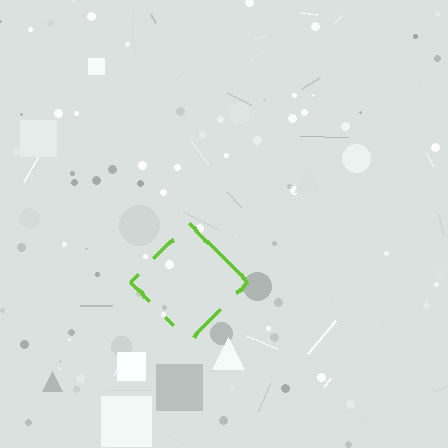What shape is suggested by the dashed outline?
The dashed outline suggests a diamond.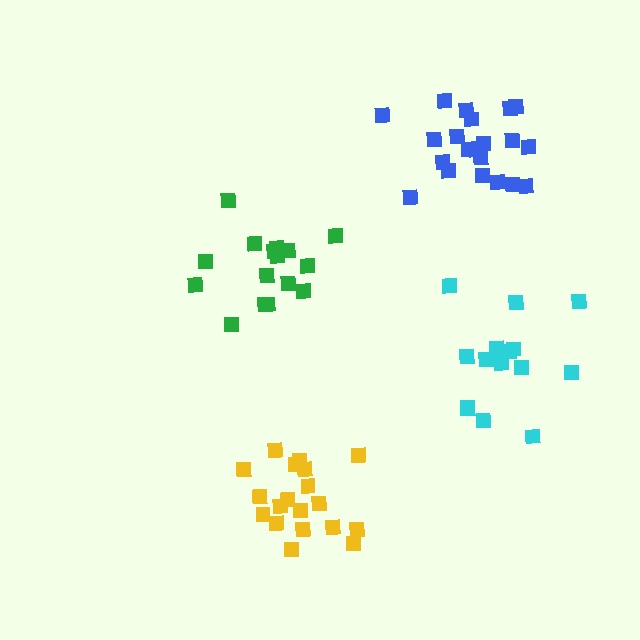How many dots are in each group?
Group 1: 21 dots, Group 2: 19 dots, Group 3: 15 dots, Group 4: 16 dots (71 total).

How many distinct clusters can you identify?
There are 4 distinct clusters.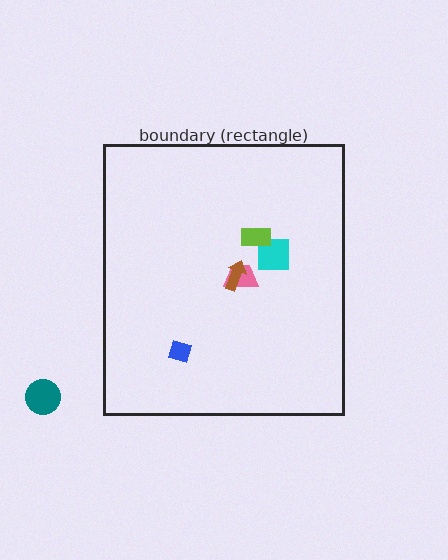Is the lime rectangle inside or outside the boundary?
Inside.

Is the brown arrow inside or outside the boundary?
Inside.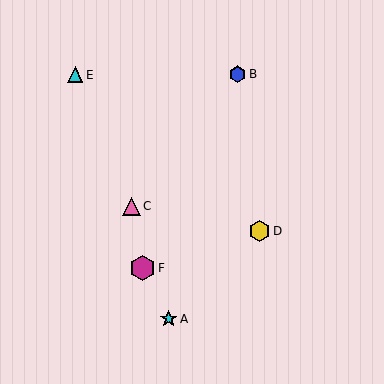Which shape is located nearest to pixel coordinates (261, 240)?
The yellow hexagon (labeled D) at (260, 231) is nearest to that location.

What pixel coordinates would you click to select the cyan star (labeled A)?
Click at (169, 319) to select the cyan star A.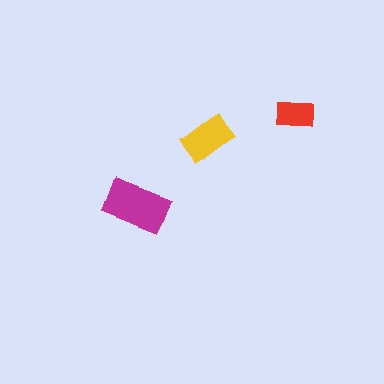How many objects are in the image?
There are 3 objects in the image.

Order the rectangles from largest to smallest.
the magenta one, the yellow one, the red one.